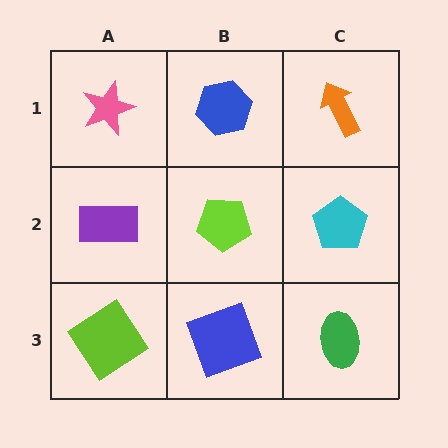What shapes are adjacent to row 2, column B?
A blue hexagon (row 1, column B), a blue square (row 3, column B), a purple rectangle (row 2, column A), a cyan pentagon (row 2, column C).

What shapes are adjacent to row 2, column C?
An orange arrow (row 1, column C), a green ellipse (row 3, column C), a lime pentagon (row 2, column B).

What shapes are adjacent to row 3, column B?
A lime pentagon (row 2, column B), a lime diamond (row 3, column A), a green ellipse (row 3, column C).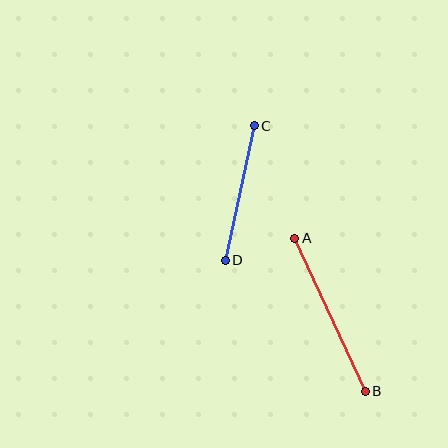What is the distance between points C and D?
The distance is approximately 138 pixels.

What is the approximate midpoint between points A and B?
The midpoint is at approximately (330, 315) pixels.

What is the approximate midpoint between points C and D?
The midpoint is at approximately (240, 193) pixels.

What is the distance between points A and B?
The distance is approximately 168 pixels.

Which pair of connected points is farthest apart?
Points A and B are farthest apart.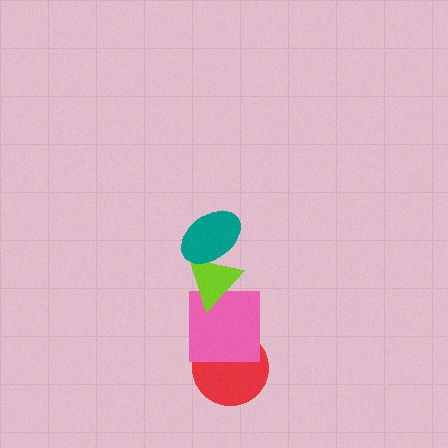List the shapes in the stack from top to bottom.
From top to bottom: the teal ellipse, the lime triangle, the pink square, the red circle.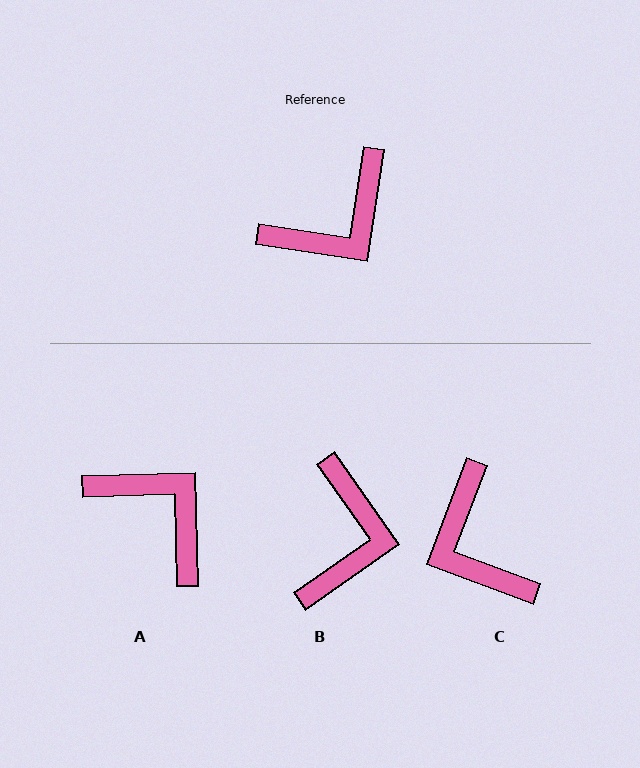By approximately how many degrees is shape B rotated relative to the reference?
Approximately 43 degrees counter-clockwise.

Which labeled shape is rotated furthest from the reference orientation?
C, about 102 degrees away.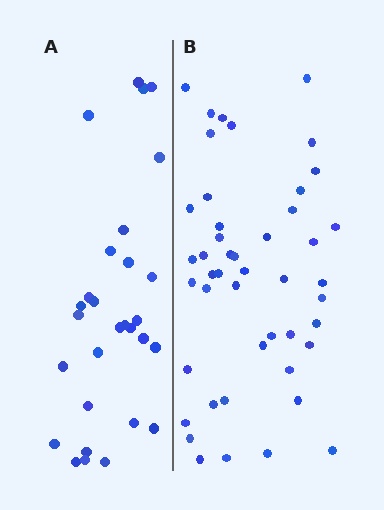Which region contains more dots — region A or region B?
Region B (the right region) has more dots.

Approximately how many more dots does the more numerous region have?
Region B has approximately 15 more dots than region A.